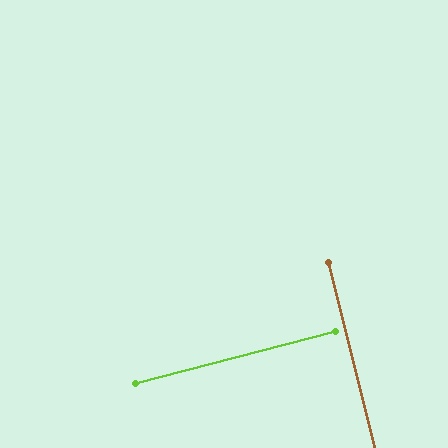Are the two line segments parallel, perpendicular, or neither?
Perpendicular — they meet at approximately 89°.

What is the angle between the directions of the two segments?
Approximately 89 degrees.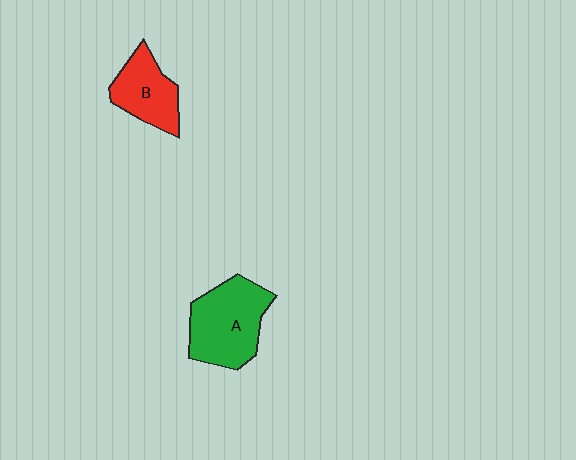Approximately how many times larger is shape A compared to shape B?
Approximately 1.5 times.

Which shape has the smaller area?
Shape B (red).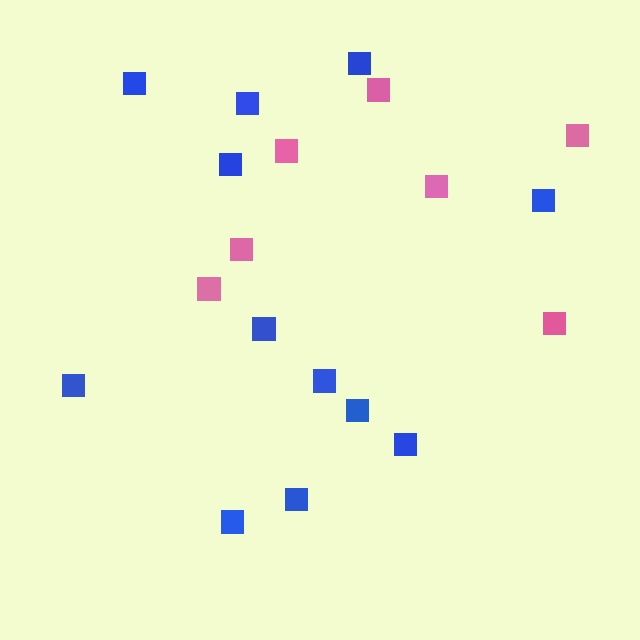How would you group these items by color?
There are 2 groups: one group of pink squares (7) and one group of blue squares (12).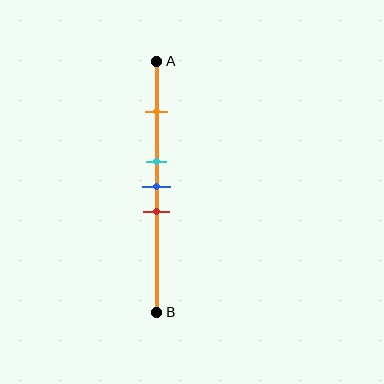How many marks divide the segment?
There are 4 marks dividing the segment.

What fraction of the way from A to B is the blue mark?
The blue mark is approximately 50% (0.5) of the way from A to B.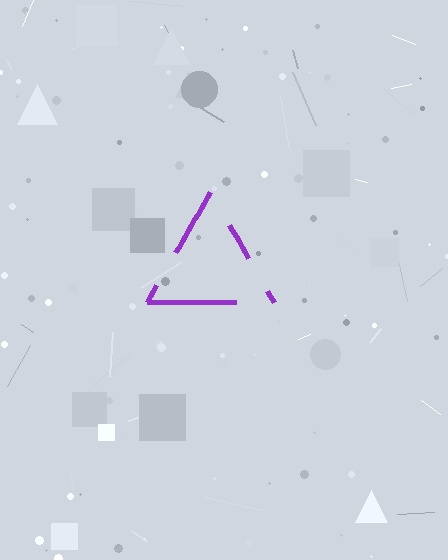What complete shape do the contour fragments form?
The contour fragments form a triangle.